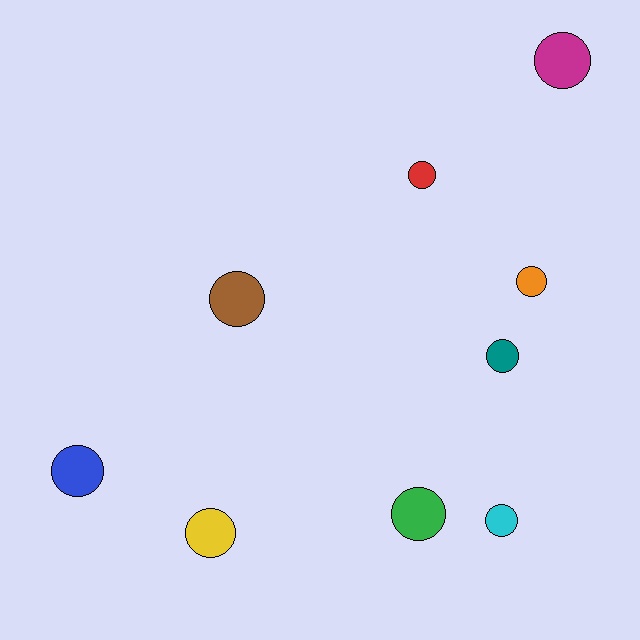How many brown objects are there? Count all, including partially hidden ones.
There is 1 brown object.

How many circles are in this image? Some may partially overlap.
There are 9 circles.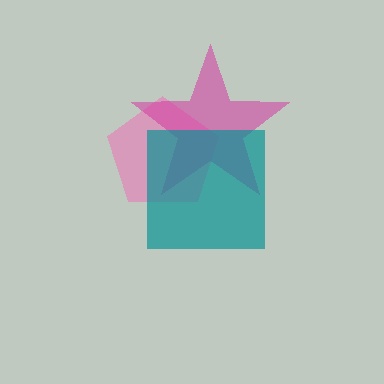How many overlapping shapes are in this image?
There are 3 overlapping shapes in the image.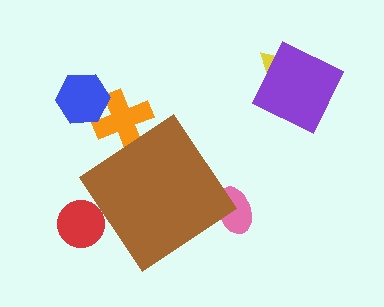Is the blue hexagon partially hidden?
No, the blue hexagon is fully visible.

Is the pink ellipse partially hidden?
Yes, the pink ellipse is partially hidden behind the brown diamond.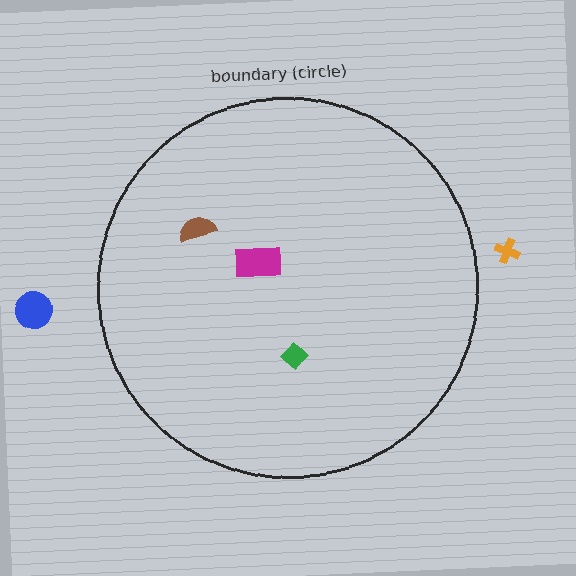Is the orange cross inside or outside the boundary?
Outside.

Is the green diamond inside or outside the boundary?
Inside.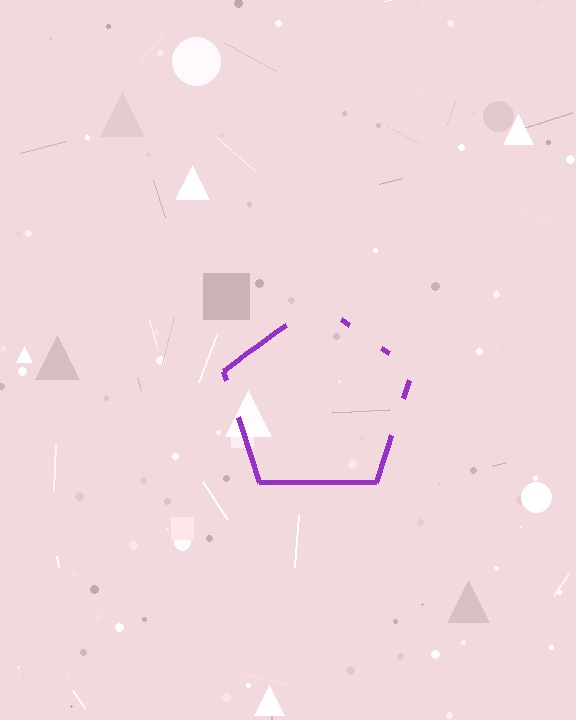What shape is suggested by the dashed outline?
The dashed outline suggests a pentagon.